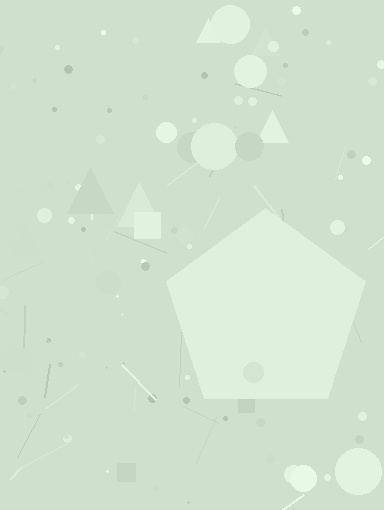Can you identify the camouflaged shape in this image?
The camouflaged shape is a pentagon.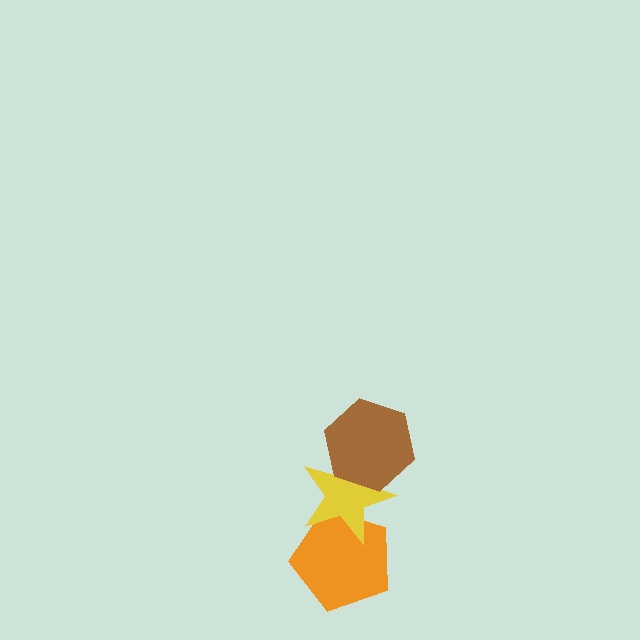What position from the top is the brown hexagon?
The brown hexagon is 1st from the top.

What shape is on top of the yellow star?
The brown hexagon is on top of the yellow star.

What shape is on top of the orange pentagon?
The yellow star is on top of the orange pentagon.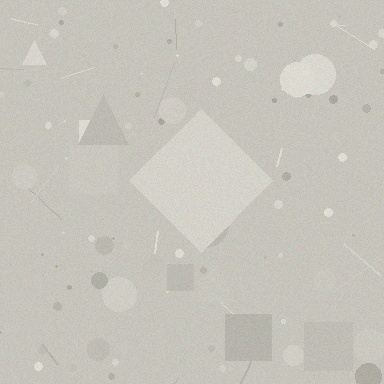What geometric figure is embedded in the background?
A diamond is embedded in the background.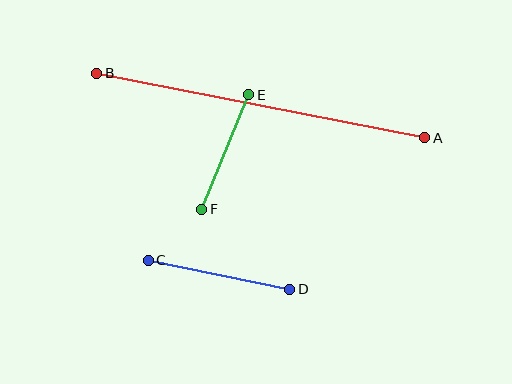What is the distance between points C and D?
The distance is approximately 144 pixels.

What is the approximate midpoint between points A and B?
The midpoint is at approximately (261, 106) pixels.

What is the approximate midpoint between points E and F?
The midpoint is at approximately (225, 152) pixels.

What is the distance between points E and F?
The distance is approximately 123 pixels.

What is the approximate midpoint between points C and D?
The midpoint is at approximately (219, 275) pixels.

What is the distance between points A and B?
The distance is approximately 334 pixels.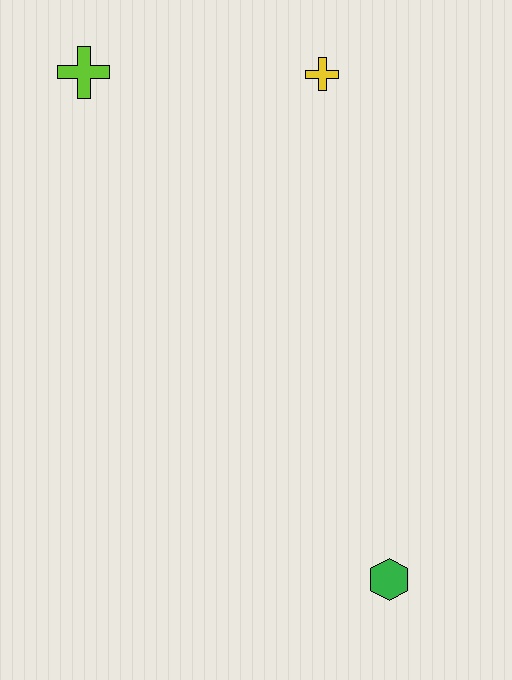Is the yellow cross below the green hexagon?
No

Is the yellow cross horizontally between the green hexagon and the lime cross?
Yes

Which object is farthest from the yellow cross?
The green hexagon is farthest from the yellow cross.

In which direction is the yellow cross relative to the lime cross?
The yellow cross is to the right of the lime cross.